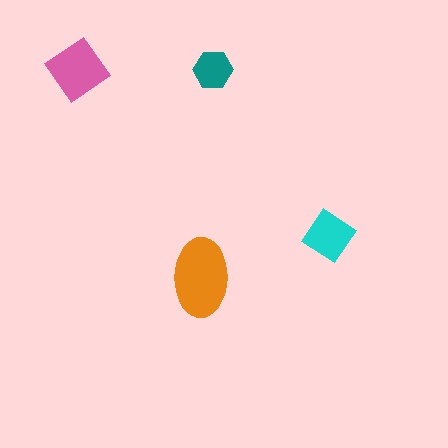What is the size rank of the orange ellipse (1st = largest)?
1st.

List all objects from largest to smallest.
The orange ellipse, the pink diamond, the cyan diamond, the teal hexagon.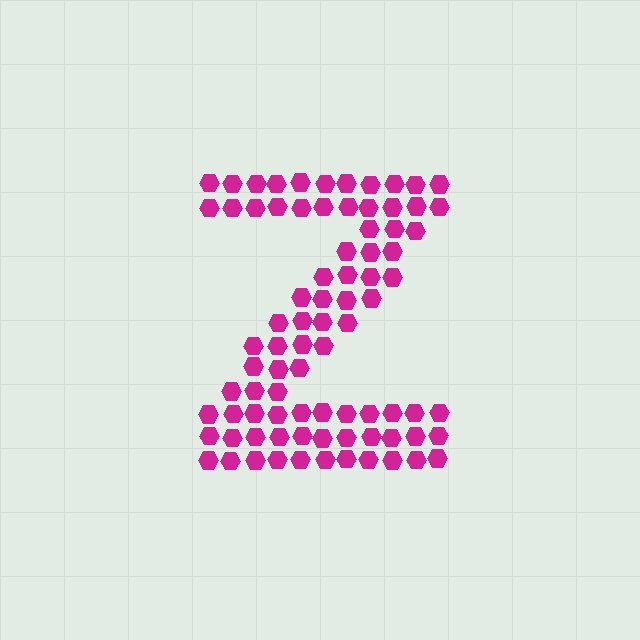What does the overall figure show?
The overall figure shows the letter Z.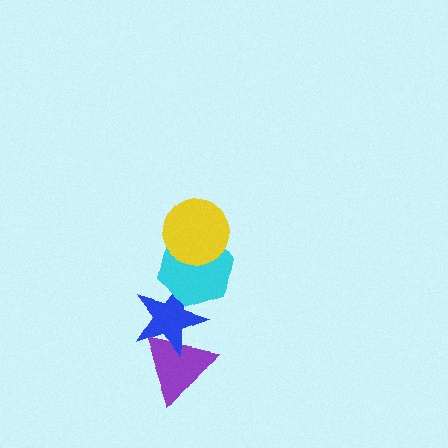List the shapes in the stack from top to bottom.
From top to bottom: the yellow circle, the cyan hexagon, the blue star, the purple triangle.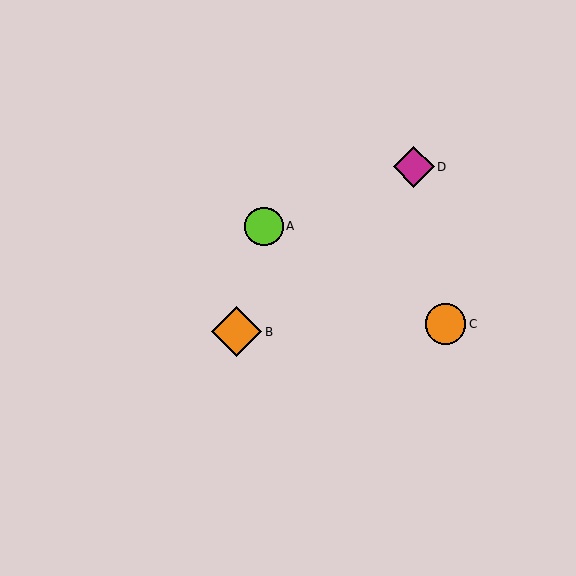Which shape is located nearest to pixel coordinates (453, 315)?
The orange circle (labeled C) at (446, 324) is nearest to that location.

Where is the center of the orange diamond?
The center of the orange diamond is at (237, 332).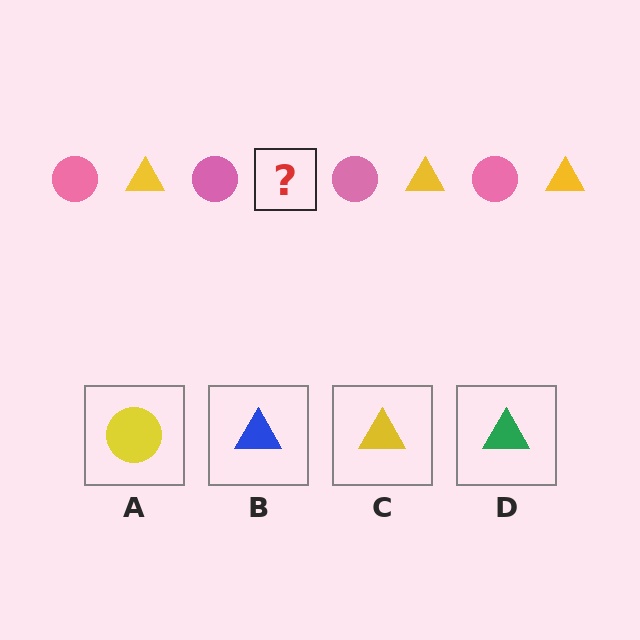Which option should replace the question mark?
Option C.